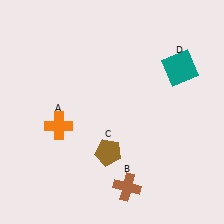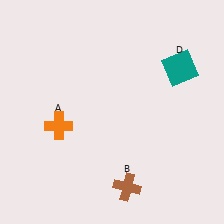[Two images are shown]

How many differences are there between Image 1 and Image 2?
There is 1 difference between the two images.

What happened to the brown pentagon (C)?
The brown pentagon (C) was removed in Image 2. It was in the bottom-left area of Image 1.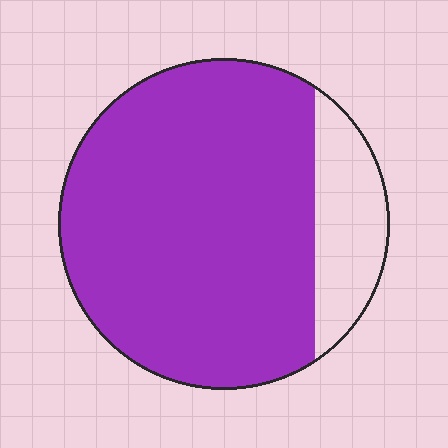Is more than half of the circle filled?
Yes.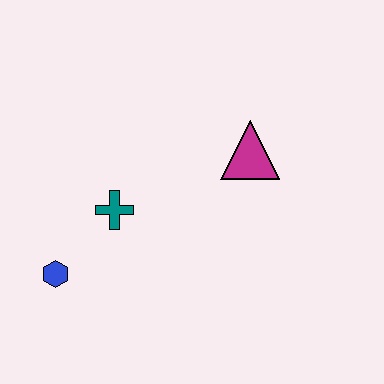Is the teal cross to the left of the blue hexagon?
No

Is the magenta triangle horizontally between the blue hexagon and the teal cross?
No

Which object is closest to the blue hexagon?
The teal cross is closest to the blue hexagon.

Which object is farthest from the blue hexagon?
The magenta triangle is farthest from the blue hexagon.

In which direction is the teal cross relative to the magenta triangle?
The teal cross is to the left of the magenta triangle.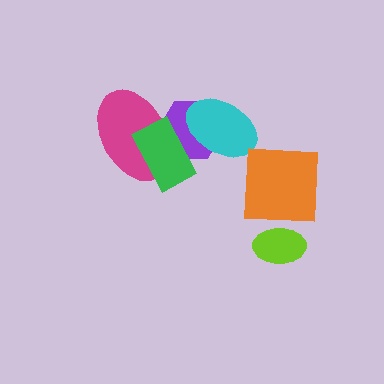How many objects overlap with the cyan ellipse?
2 objects overlap with the cyan ellipse.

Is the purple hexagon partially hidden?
Yes, it is partially covered by another shape.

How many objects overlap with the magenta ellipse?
2 objects overlap with the magenta ellipse.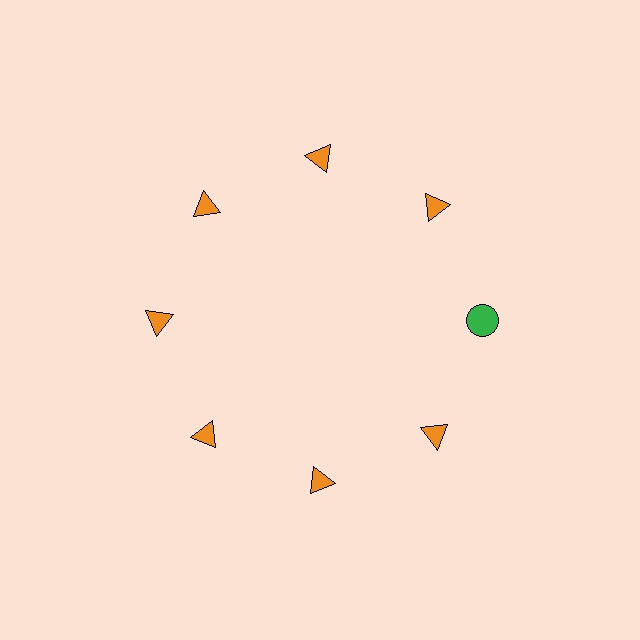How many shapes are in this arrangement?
There are 8 shapes arranged in a ring pattern.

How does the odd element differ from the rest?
It differs in both color (green instead of orange) and shape (circle instead of triangle).